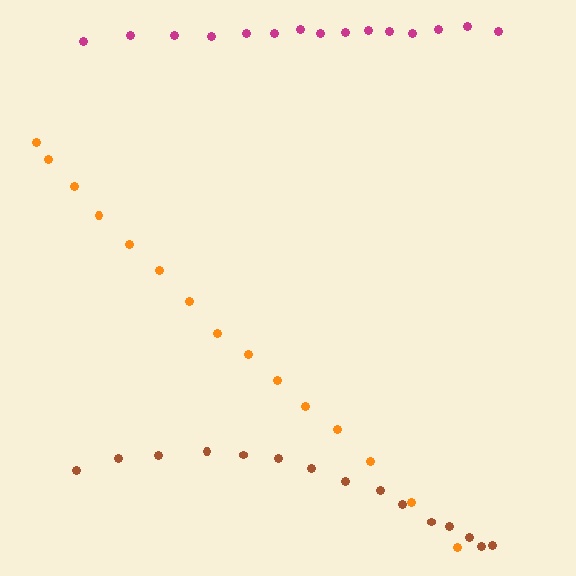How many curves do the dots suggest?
There are 3 distinct paths.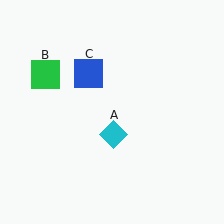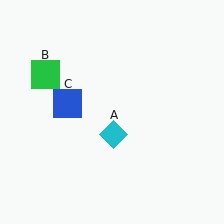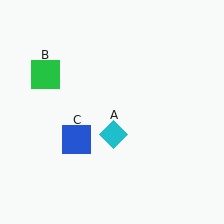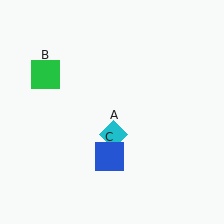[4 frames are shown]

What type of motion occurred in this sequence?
The blue square (object C) rotated counterclockwise around the center of the scene.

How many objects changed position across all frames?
1 object changed position: blue square (object C).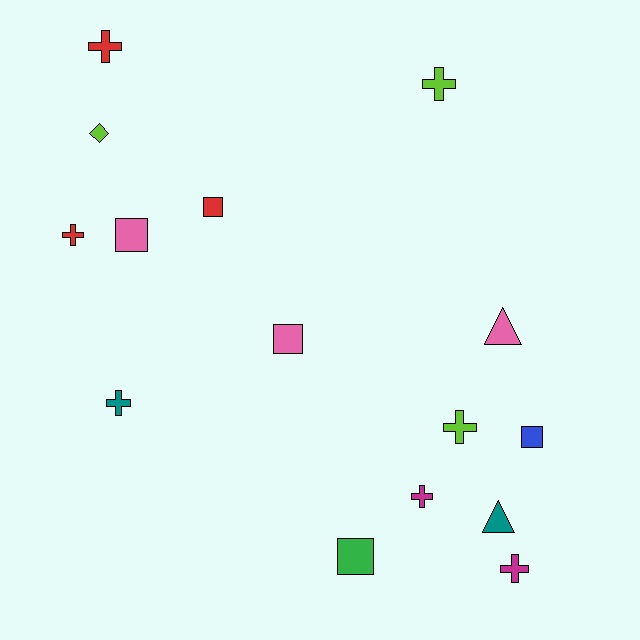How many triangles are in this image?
There are 2 triangles.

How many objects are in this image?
There are 15 objects.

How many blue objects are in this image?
There is 1 blue object.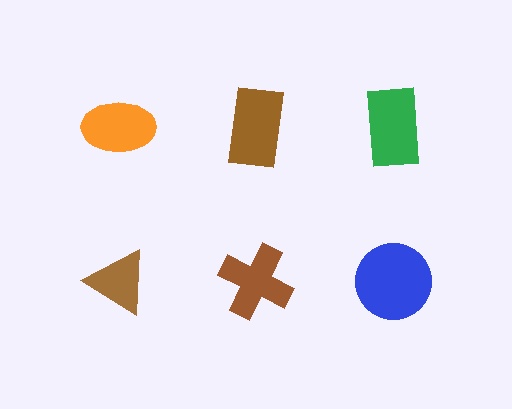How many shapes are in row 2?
3 shapes.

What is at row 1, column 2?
A brown rectangle.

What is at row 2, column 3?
A blue circle.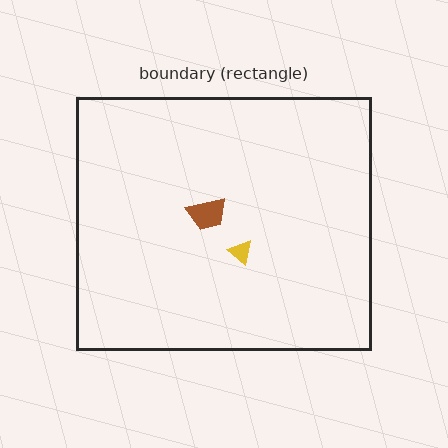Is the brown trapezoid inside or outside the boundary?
Inside.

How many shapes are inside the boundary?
2 inside, 0 outside.